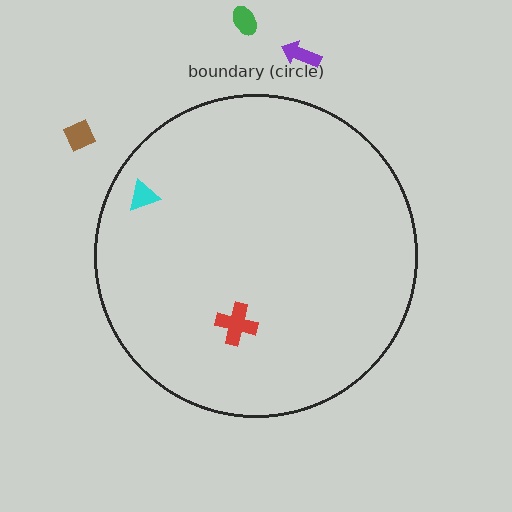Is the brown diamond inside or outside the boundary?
Outside.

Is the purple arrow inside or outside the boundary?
Outside.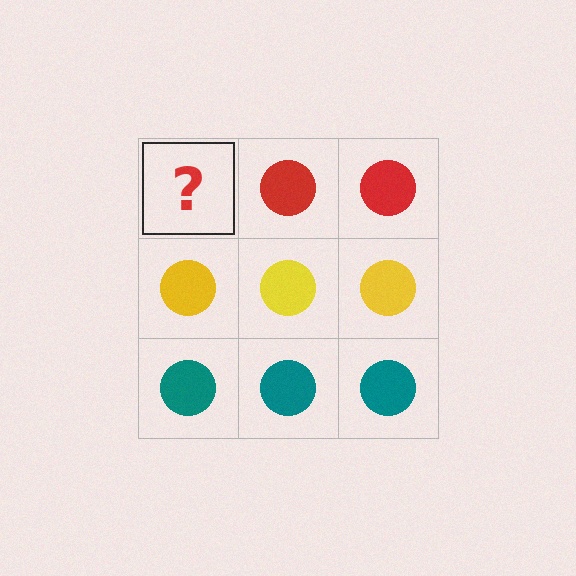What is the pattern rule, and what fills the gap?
The rule is that each row has a consistent color. The gap should be filled with a red circle.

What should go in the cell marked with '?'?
The missing cell should contain a red circle.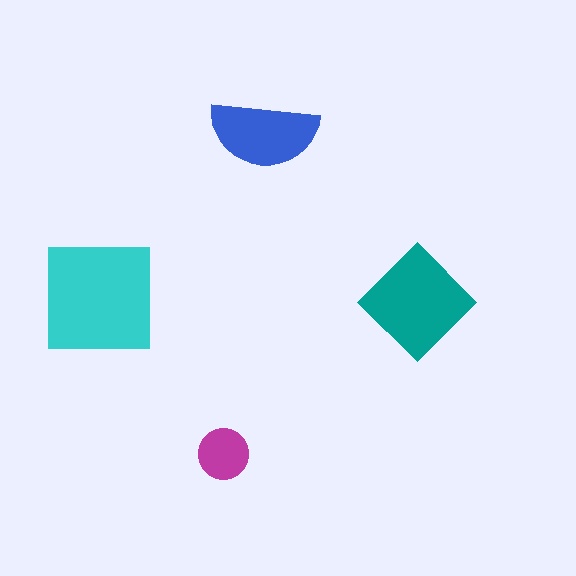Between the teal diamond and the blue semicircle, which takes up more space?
The teal diamond.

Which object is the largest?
The cyan square.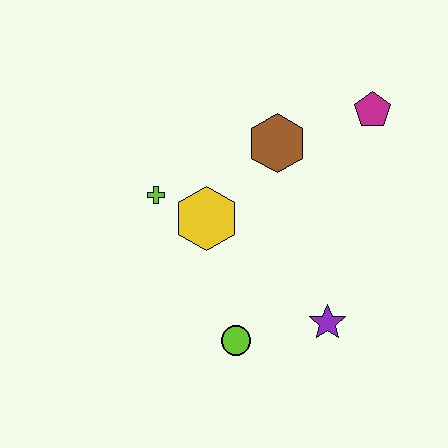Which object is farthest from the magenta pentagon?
The lime circle is farthest from the magenta pentagon.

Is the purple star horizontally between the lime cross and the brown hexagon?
No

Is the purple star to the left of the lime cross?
No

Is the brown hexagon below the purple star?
No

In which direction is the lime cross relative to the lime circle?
The lime cross is above the lime circle.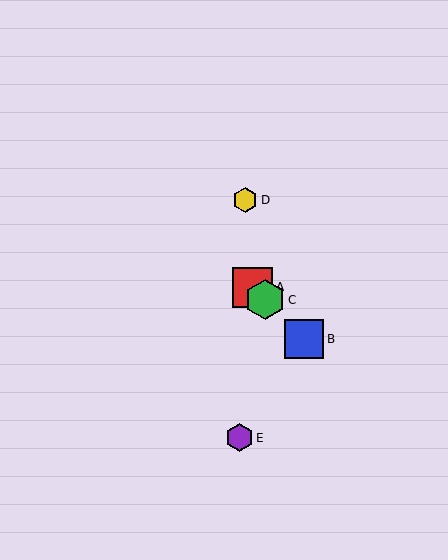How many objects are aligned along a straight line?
3 objects (A, B, C) are aligned along a straight line.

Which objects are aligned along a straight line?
Objects A, B, C are aligned along a straight line.